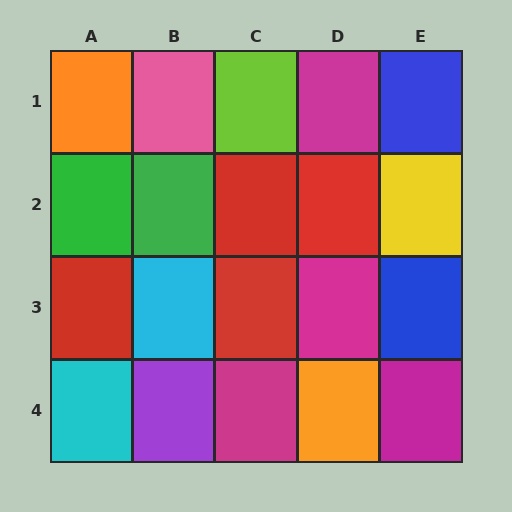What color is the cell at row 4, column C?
Magenta.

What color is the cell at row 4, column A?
Cyan.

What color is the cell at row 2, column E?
Yellow.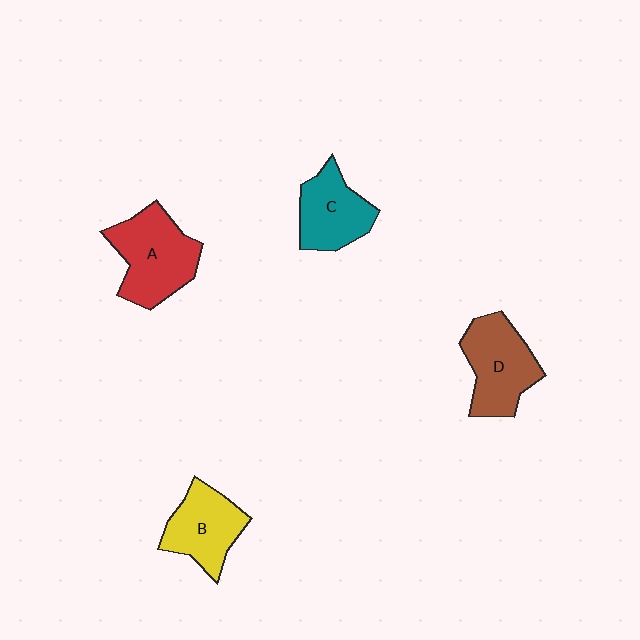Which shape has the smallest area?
Shape C (teal).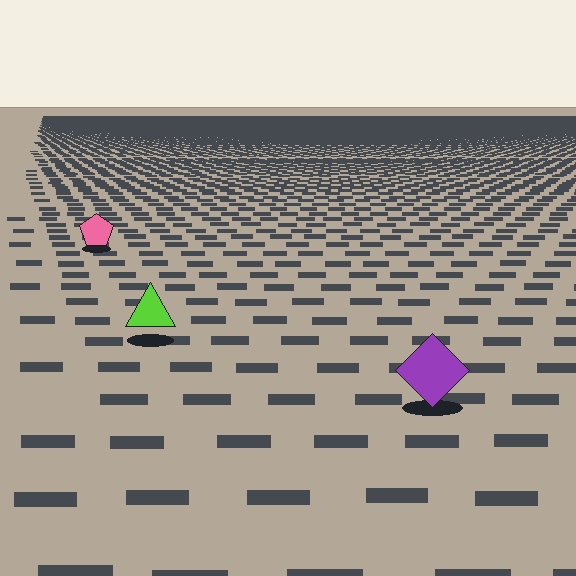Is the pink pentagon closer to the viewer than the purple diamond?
No. The purple diamond is closer — you can tell from the texture gradient: the ground texture is coarser near it.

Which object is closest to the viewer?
The purple diamond is closest. The texture marks near it are larger and more spread out.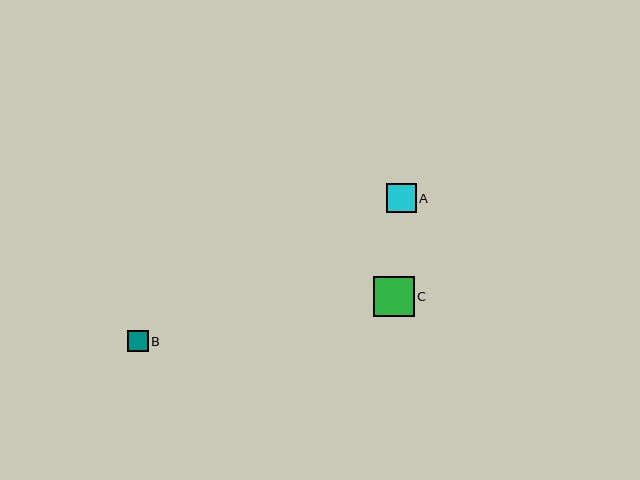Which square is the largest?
Square C is the largest with a size of approximately 40 pixels.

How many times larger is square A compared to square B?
Square A is approximately 1.4 times the size of square B.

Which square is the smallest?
Square B is the smallest with a size of approximately 21 pixels.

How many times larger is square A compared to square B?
Square A is approximately 1.4 times the size of square B.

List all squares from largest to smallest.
From largest to smallest: C, A, B.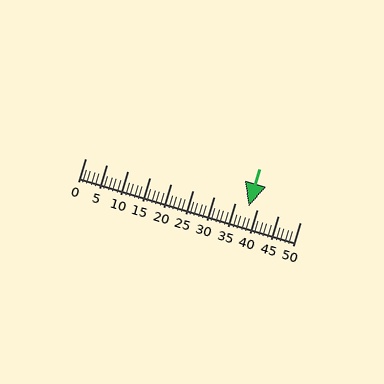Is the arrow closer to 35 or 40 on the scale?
The arrow is closer to 40.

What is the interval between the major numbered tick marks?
The major tick marks are spaced 5 units apart.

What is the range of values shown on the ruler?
The ruler shows values from 0 to 50.